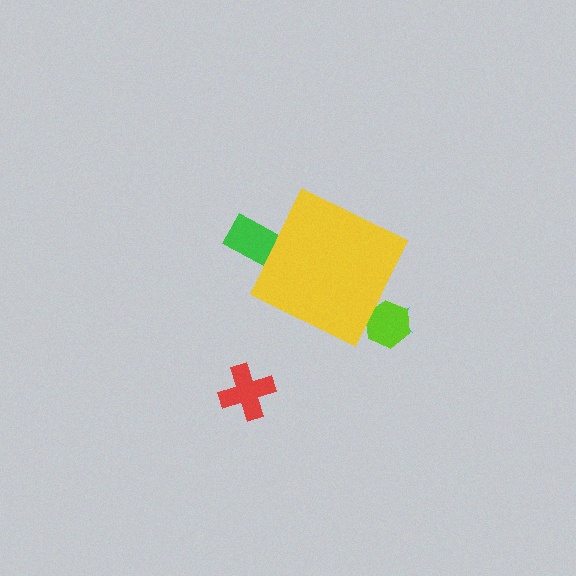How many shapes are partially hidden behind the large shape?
3 shapes are partially hidden.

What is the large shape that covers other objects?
A yellow diamond.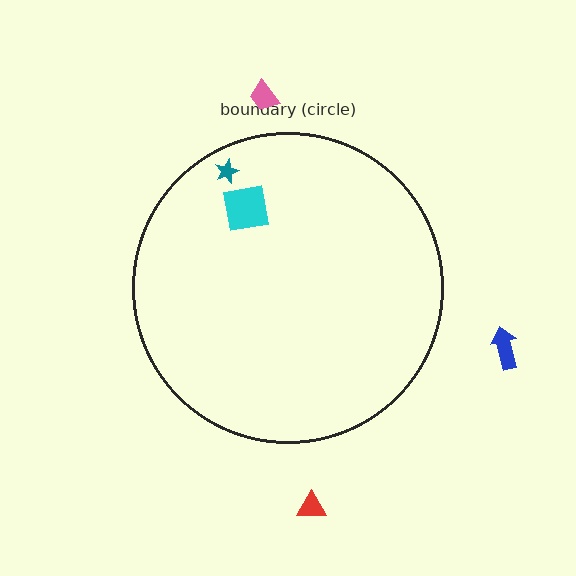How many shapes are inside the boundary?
2 inside, 3 outside.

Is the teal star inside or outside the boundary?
Inside.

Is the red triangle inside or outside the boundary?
Outside.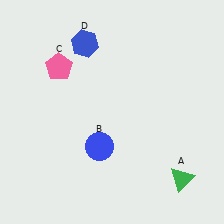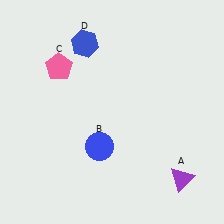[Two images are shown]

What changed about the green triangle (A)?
In Image 1, A is green. In Image 2, it changed to purple.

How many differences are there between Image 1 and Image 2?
There is 1 difference between the two images.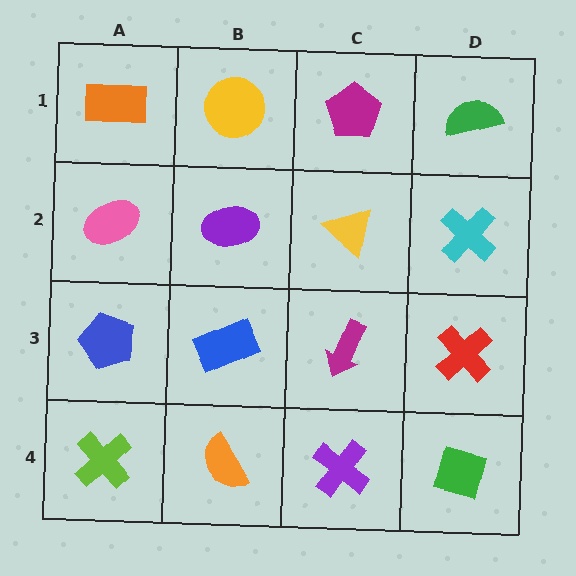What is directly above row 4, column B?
A blue rectangle.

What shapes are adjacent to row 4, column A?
A blue pentagon (row 3, column A), an orange semicircle (row 4, column B).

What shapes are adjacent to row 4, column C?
A magenta arrow (row 3, column C), an orange semicircle (row 4, column B), a green diamond (row 4, column D).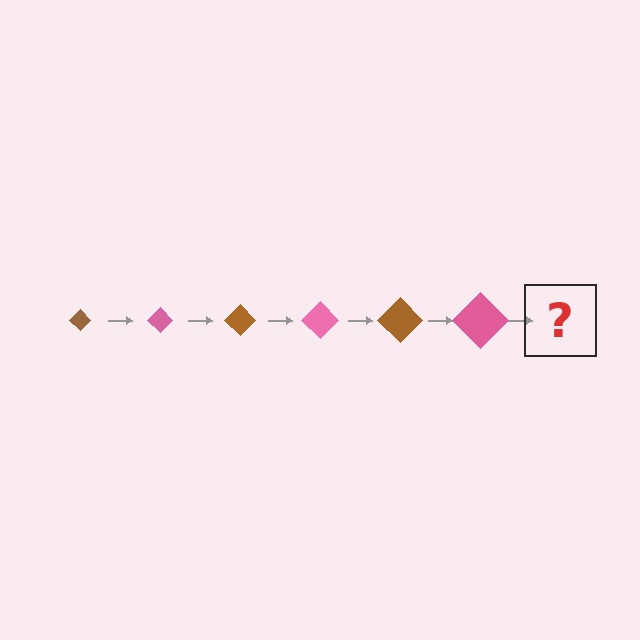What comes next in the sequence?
The next element should be a brown diamond, larger than the previous one.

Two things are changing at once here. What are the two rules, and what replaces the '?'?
The two rules are that the diamond grows larger each step and the color cycles through brown and pink. The '?' should be a brown diamond, larger than the previous one.